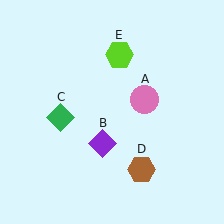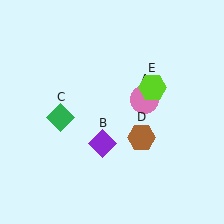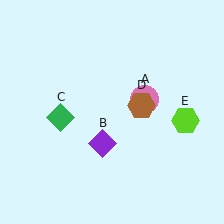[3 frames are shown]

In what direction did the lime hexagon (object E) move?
The lime hexagon (object E) moved down and to the right.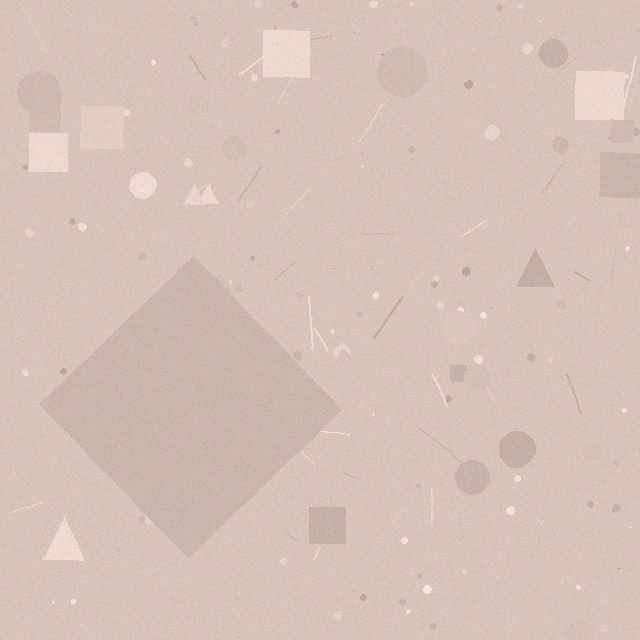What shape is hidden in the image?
A diamond is hidden in the image.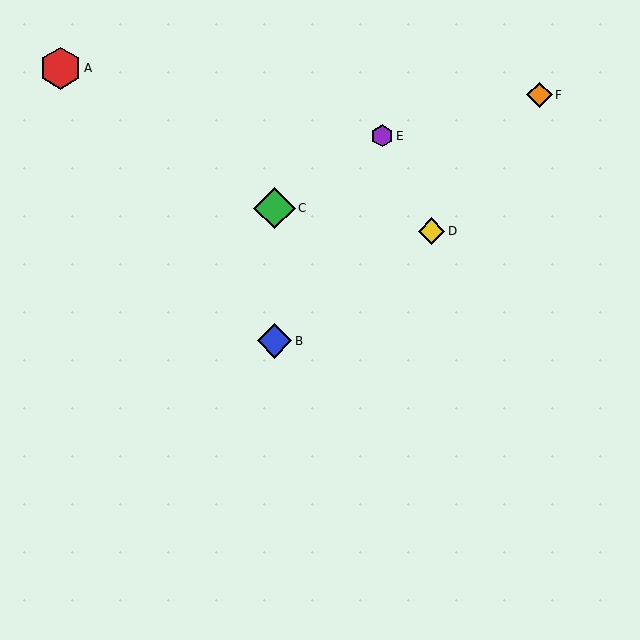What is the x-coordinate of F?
Object F is at x≈540.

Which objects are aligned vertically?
Objects B, C are aligned vertically.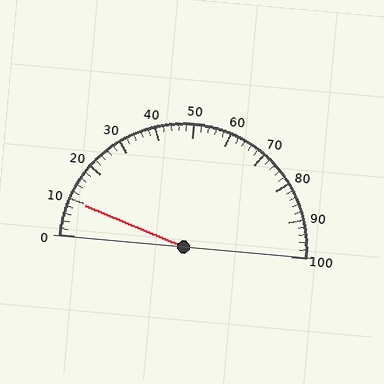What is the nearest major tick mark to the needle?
The nearest major tick mark is 10.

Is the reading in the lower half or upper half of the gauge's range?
The reading is in the lower half of the range (0 to 100).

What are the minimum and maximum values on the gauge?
The gauge ranges from 0 to 100.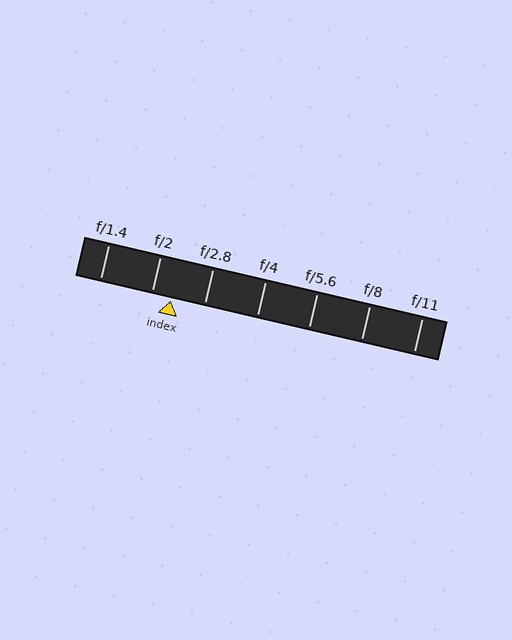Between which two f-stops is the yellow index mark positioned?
The index mark is between f/2 and f/2.8.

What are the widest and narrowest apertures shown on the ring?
The widest aperture shown is f/1.4 and the narrowest is f/11.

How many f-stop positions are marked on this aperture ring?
There are 7 f-stop positions marked.